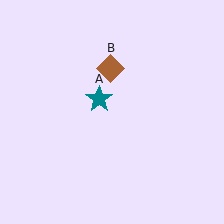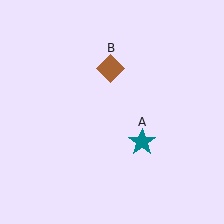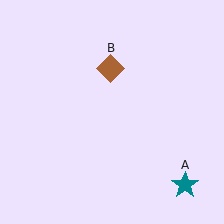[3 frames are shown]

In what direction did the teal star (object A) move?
The teal star (object A) moved down and to the right.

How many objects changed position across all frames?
1 object changed position: teal star (object A).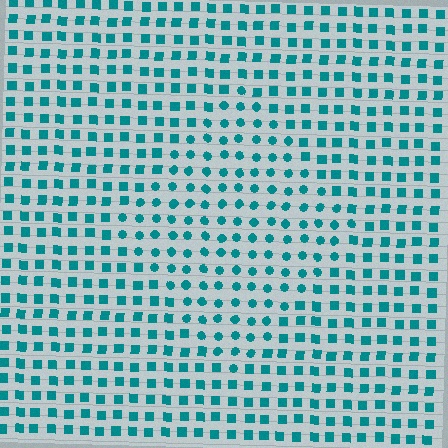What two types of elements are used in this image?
The image uses circles inside the diamond region and squares outside it.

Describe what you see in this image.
The image is filled with small teal elements arranged in a uniform grid. A diamond-shaped region contains circles, while the surrounding area contains squares. The boundary is defined purely by the change in element shape.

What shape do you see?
I see a diamond.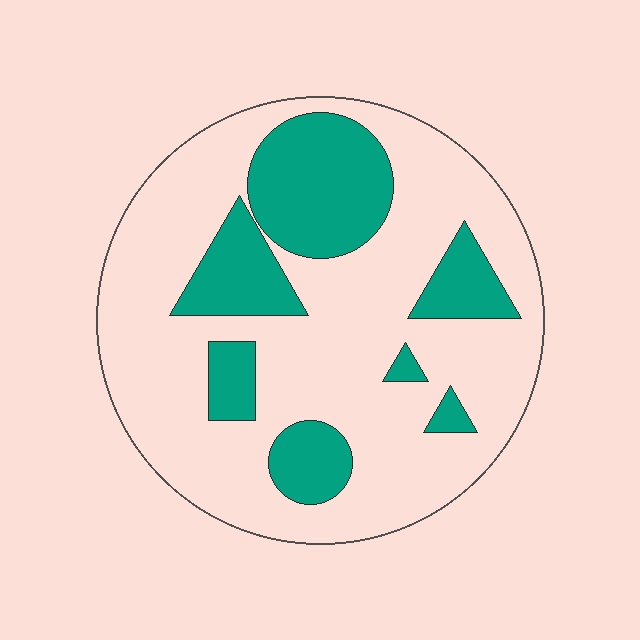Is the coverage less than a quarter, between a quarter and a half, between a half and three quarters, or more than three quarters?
Between a quarter and a half.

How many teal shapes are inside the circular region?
7.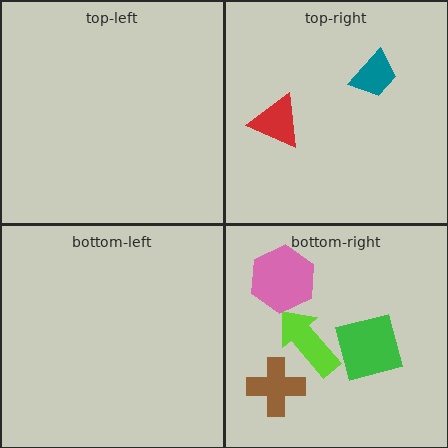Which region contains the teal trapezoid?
The top-right region.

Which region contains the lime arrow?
The bottom-right region.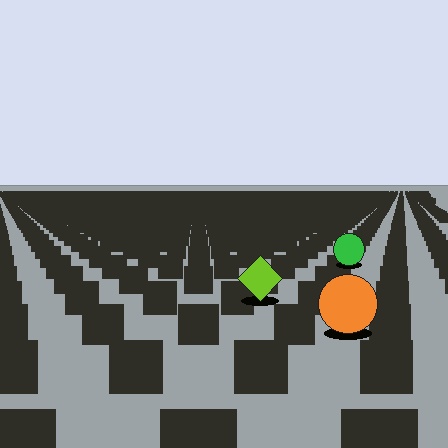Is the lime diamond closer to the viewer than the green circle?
Yes. The lime diamond is closer — you can tell from the texture gradient: the ground texture is coarser near it.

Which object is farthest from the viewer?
The green circle is farthest from the viewer. It appears smaller and the ground texture around it is denser.